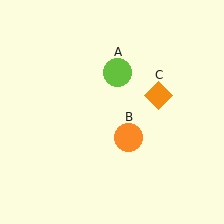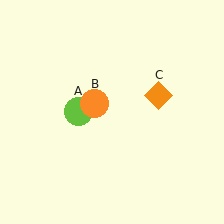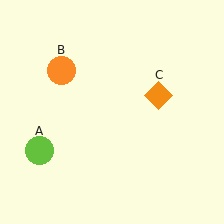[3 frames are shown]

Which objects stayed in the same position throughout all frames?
Orange diamond (object C) remained stationary.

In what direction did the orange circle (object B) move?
The orange circle (object B) moved up and to the left.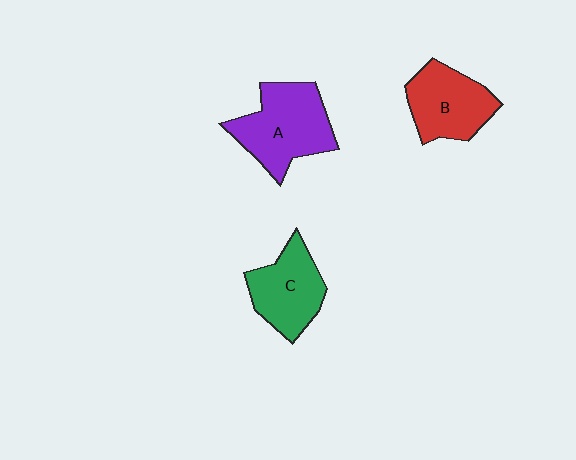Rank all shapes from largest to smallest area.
From largest to smallest: A (purple), B (red), C (green).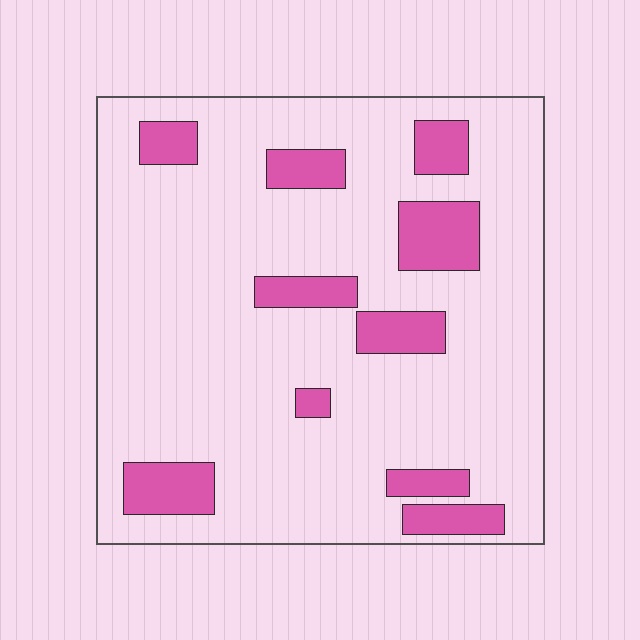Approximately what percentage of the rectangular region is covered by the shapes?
Approximately 15%.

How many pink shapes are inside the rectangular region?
10.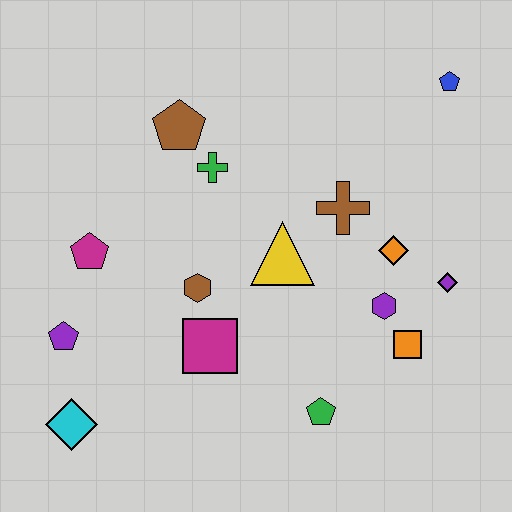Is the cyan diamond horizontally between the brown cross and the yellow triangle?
No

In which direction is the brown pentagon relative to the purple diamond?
The brown pentagon is to the left of the purple diamond.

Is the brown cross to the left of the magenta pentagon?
No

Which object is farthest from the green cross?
The cyan diamond is farthest from the green cross.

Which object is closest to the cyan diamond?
The purple pentagon is closest to the cyan diamond.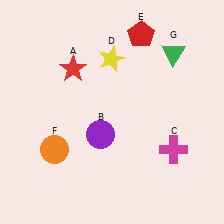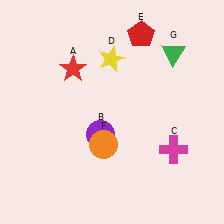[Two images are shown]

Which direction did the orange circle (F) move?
The orange circle (F) moved right.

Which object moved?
The orange circle (F) moved right.